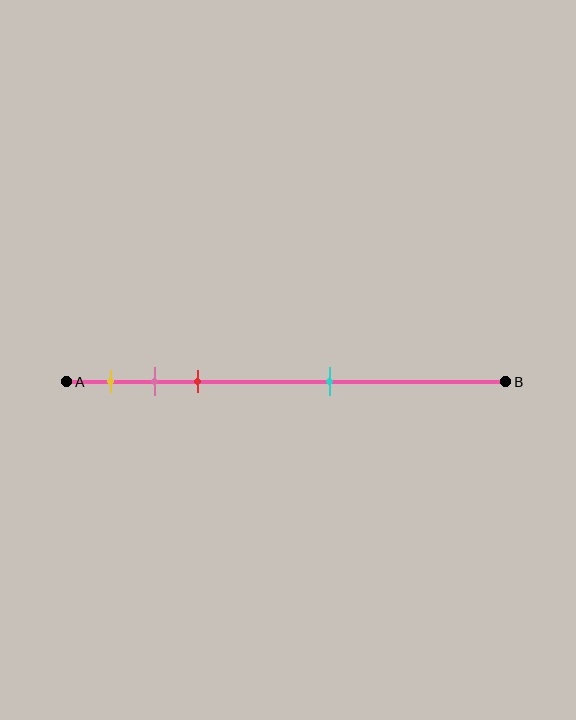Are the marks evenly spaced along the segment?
No, the marks are not evenly spaced.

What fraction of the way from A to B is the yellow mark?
The yellow mark is approximately 10% (0.1) of the way from A to B.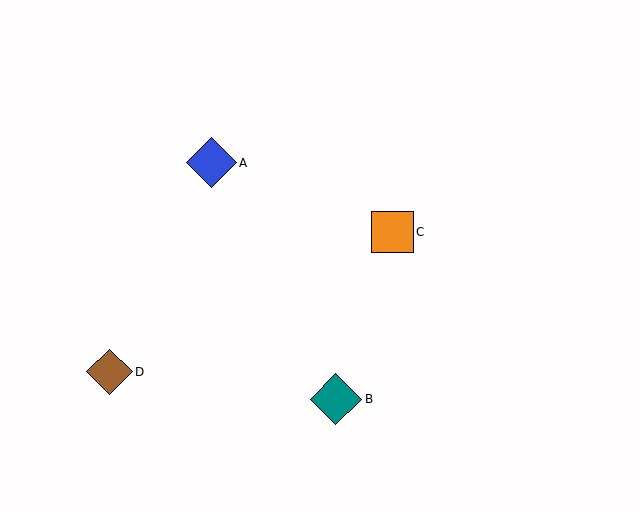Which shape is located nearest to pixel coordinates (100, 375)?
The brown diamond (labeled D) at (109, 372) is nearest to that location.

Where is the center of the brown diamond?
The center of the brown diamond is at (109, 372).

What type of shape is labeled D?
Shape D is a brown diamond.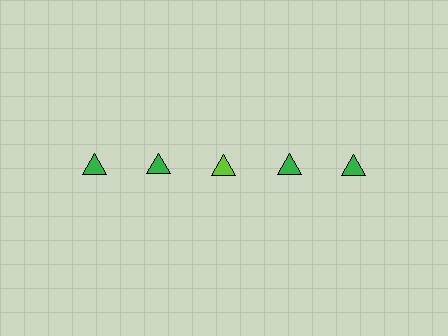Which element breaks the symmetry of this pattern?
The lime triangle in the top row, center column breaks the symmetry. All other shapes are green triangles.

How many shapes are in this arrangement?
There are 5 shapes arranged in a grid pattern.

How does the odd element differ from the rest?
It has a different color: lime instead of green.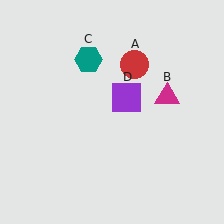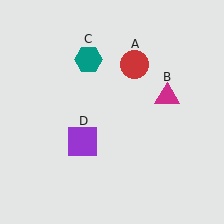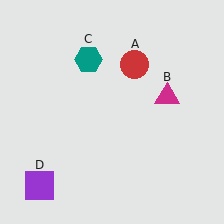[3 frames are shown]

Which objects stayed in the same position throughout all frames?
Red circle (object A) and magenta triangle (object B) and teal hexagon (object C) remained stationary.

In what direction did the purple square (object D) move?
The purple square (object D) moved down and to the left.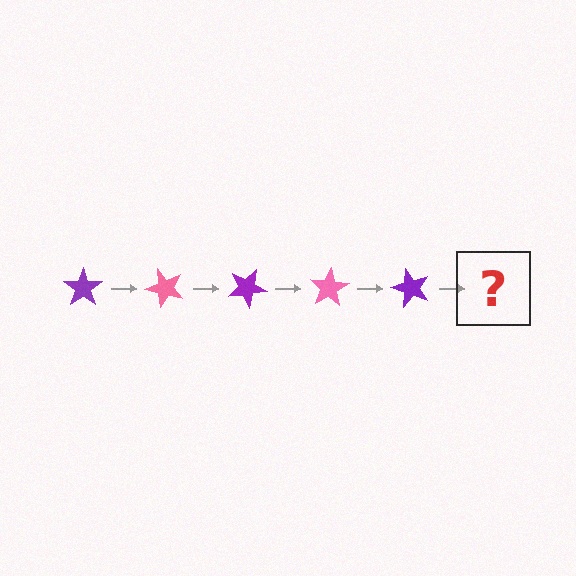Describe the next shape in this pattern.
It should be a pink star, rotated 250 degrees from the start.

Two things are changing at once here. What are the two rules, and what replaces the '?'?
The two rules are that it rotates 50 degrees each step and the color cycles through purple and pink. The '?' should be a pink star, rotated 250 degrees from the start.